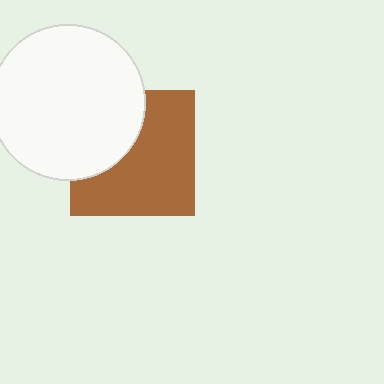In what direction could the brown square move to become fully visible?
The brown square could move toward the lower-right. That would shift it out from behind the white circle entirely.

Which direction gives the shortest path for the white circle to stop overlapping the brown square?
Moving toward the upper-left gives the shortest separation.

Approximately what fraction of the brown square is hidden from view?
Roughly 36% of the brown square is hidden behind the white circle.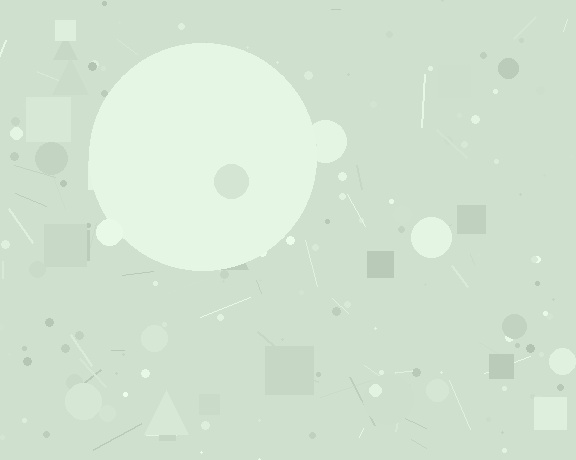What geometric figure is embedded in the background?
A circle is embedded in the background.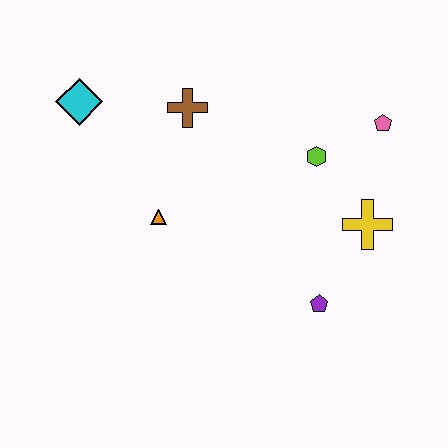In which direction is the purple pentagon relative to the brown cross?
The purple pentagon is below the brown cross.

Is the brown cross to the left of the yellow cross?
Yes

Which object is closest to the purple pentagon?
The yellow cross is closest to the purple pentagon.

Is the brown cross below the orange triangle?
No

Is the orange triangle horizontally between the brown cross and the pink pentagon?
No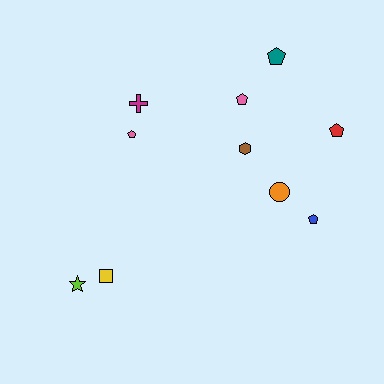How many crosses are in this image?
There is 1 cross.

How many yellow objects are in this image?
There is 1 yellow object.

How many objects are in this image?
There are 10 objects.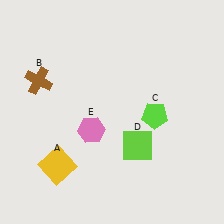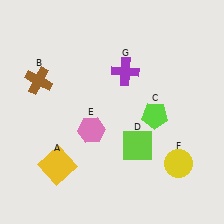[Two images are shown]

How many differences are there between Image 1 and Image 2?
There are 2 differences between the two images.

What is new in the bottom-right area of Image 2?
A yellow circle (F) was added in the bottom-right area of Image 2.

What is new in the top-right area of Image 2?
A purple cross (G) was added in the top-right area of Image 2.